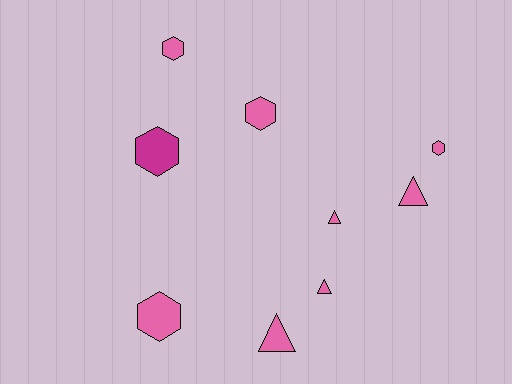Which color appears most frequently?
Pink, with 8 objects.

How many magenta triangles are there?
There are no magenta triangles.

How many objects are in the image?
There are 9 objects.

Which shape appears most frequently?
Hexagon, with 5 objects.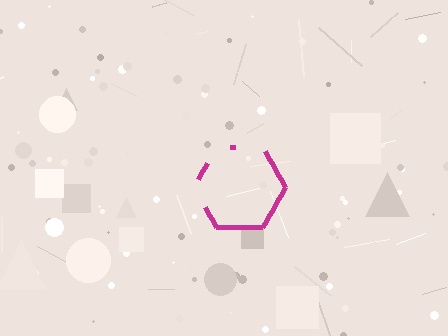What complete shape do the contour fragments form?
The contour fragments form a hexagon.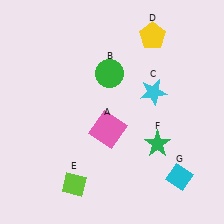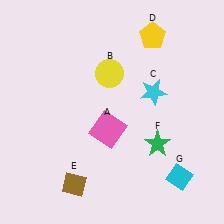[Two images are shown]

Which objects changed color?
B changed from green to yellow. E changed from lime to brown.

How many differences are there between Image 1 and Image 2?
There are 2 differences between the two images.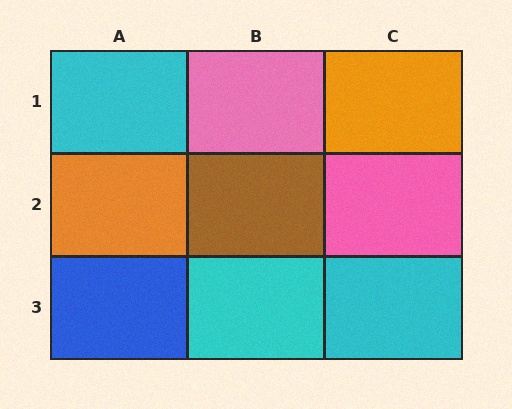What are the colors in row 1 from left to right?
Cyan, pink, orange.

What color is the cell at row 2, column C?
Pink.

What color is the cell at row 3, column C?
Cyan.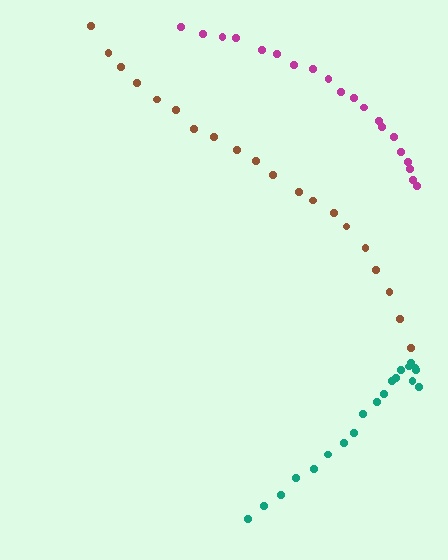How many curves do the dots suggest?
There are 3 distinct paths.